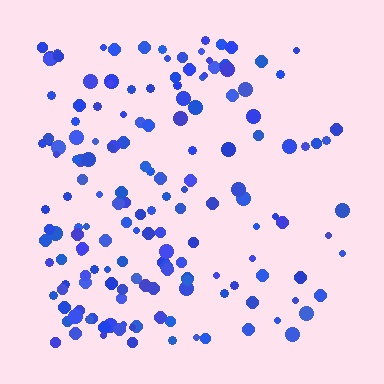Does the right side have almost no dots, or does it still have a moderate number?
Still a moderate number, just noticeably fewer than the left.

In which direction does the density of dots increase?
From right to left, with the left side densest.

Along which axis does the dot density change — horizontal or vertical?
Horizontal.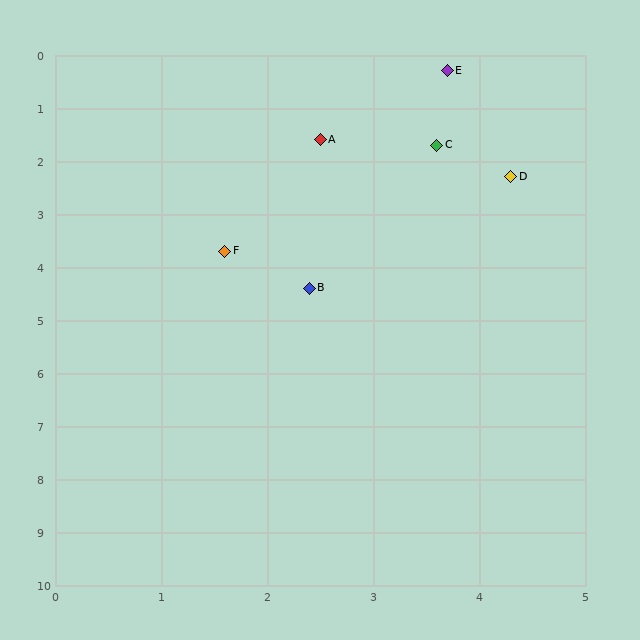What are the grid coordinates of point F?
Point F is at approximately (1.6, 3.7).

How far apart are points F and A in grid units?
Points F and A are about 2.3 grid units apart.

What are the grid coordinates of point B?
Point B is at approximately (2.4, 4.4).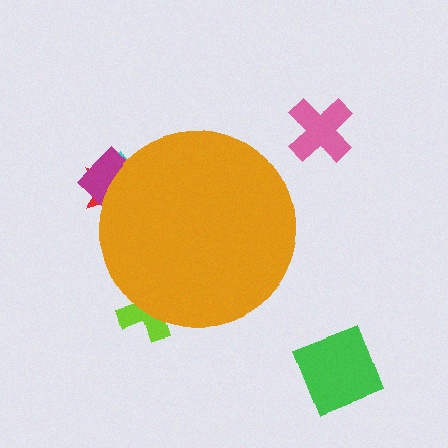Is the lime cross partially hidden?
Yes, the lime cross is partially hidden behind the orange circle.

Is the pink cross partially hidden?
No, the pink cross is fully visible.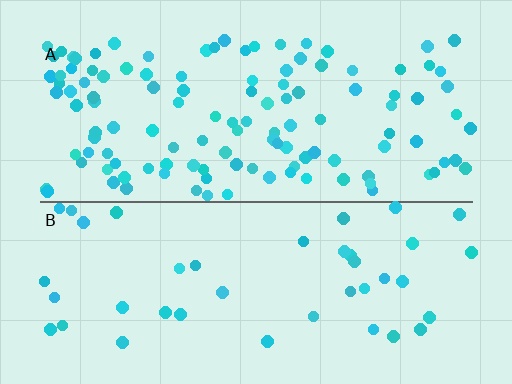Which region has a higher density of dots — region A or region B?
A (the top).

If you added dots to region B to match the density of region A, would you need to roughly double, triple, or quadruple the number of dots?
Approximately triple.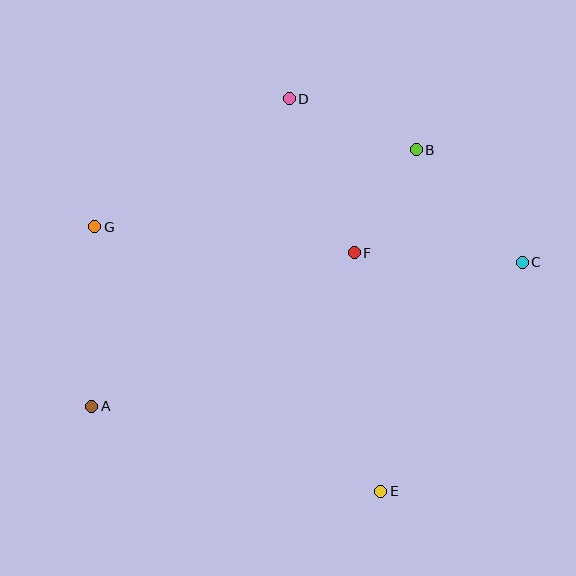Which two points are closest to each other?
Points B and F are closest to each other.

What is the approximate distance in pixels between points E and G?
The distance between E and G is approximately 389 pixels.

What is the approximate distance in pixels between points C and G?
The distance between C and G is approximately 429 pixels.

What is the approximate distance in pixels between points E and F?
The distance between E and F is approximately 240 pixels.